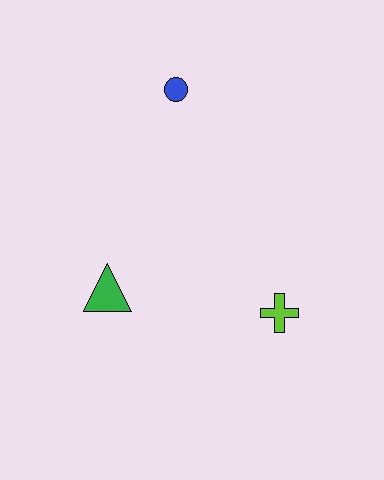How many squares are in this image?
There are no squares.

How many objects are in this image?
There are 3 objects.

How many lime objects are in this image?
There is 1 lime object.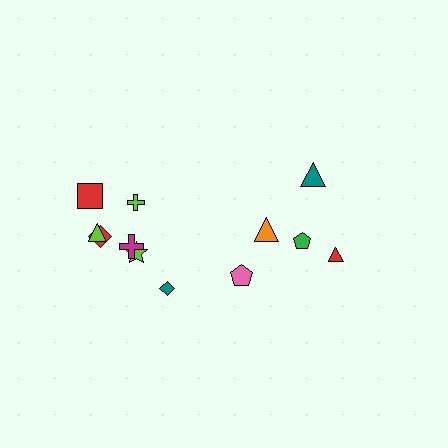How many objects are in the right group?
There are 5 objects.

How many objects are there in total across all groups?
There are 12 objects.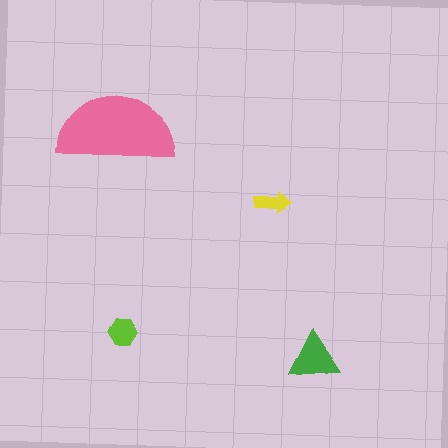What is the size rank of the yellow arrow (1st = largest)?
4th.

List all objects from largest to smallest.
The pink semicircle, the green triangle, the lime hexagon, the yellow arrow.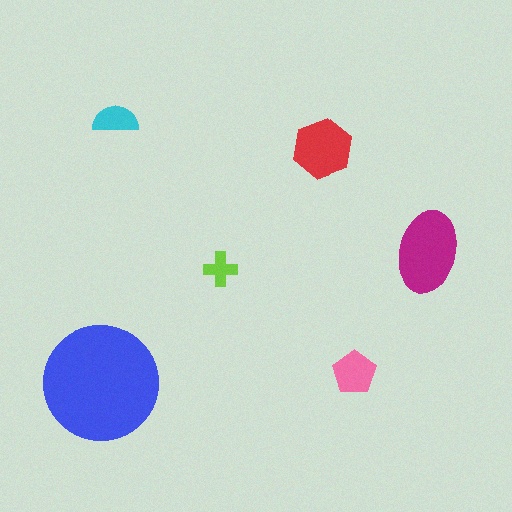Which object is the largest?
The blue circle.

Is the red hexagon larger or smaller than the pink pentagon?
Larger.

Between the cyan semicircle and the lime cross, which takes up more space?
The cyan semicircle.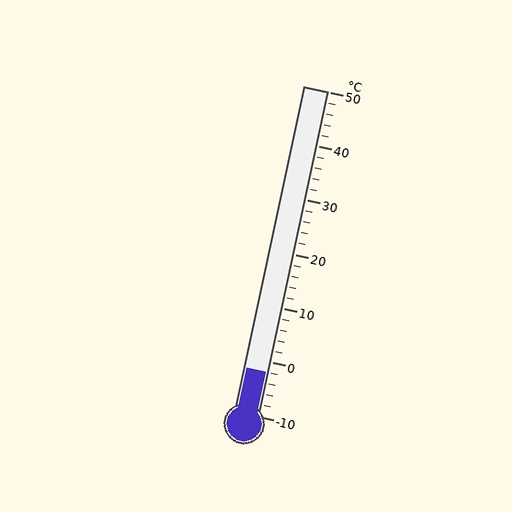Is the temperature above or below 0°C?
The temperature is below 0°C.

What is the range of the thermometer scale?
The thermometer scale ranges from -10°C to 50°C.